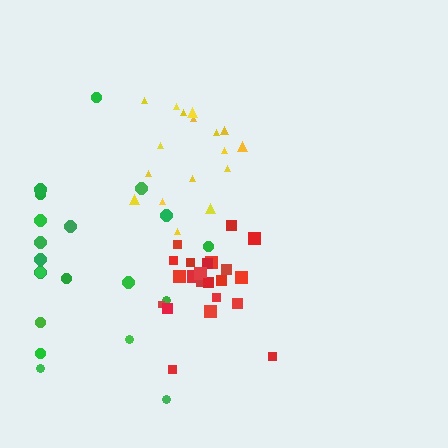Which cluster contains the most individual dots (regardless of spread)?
Red (23).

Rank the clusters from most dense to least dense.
red, yellow, green.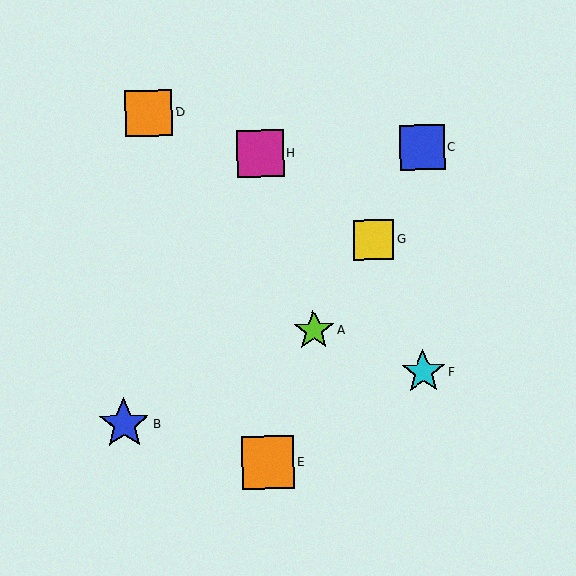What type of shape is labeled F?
Shape F is a cyan star.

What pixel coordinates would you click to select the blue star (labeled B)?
Click at (124, 424) to select the blue star B.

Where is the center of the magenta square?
The center of the magenta square is at (260, 153).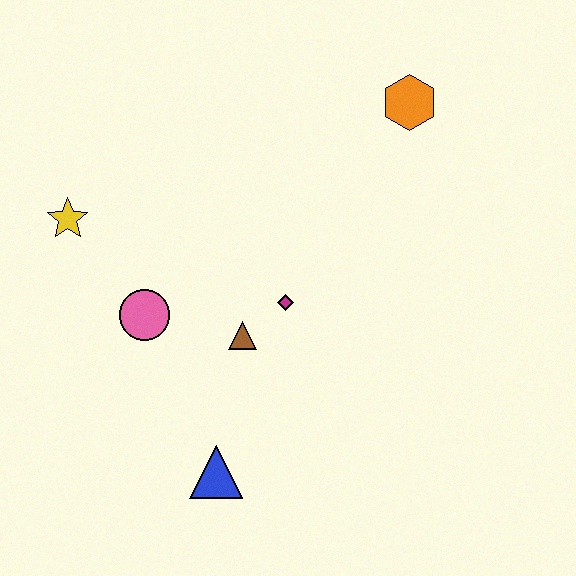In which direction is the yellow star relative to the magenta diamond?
The yellow star is to the left of the magenta diamond.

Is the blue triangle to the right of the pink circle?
Yes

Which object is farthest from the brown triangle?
The orange hexagon is farthest from the brown triangle.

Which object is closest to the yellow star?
The pink circle is closest to the yellow star.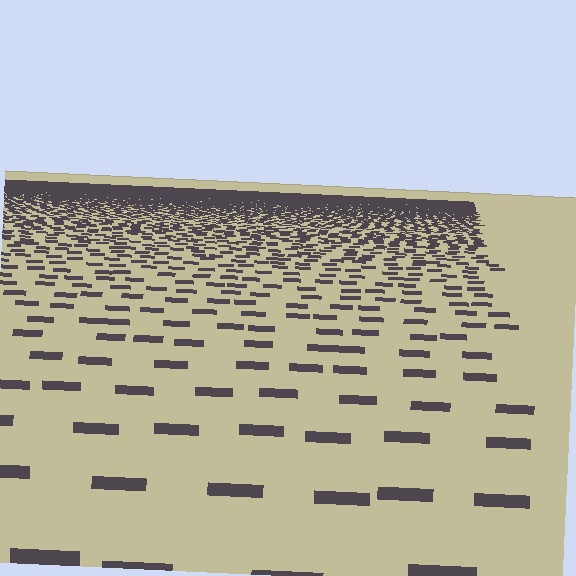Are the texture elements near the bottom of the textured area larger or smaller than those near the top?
Larger. Near the bottom, elements are closer to the viewer and appear at a bigger on-screen size.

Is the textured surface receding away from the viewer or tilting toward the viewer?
The surface is receding away from the viewer. Texture elements get smaller and denser toward the top.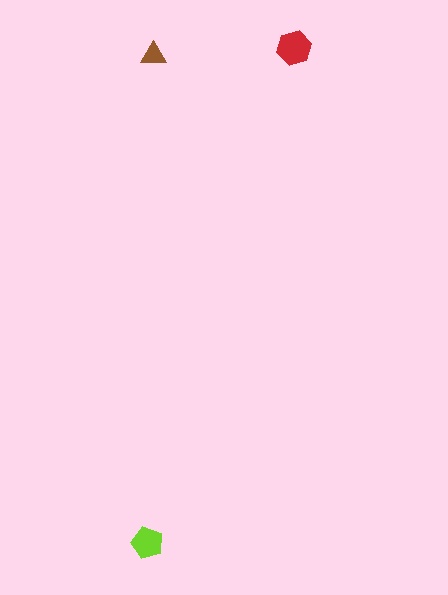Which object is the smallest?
The brown triangle.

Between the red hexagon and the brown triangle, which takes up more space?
The red hexagon.